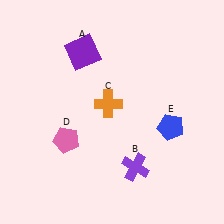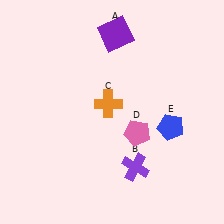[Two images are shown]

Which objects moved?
The objects that moved are: the purple square (A), the pink pentagon (D).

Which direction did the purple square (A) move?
The purple square (A) moved right.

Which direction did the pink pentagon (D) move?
The pink pentagon (D) moved right.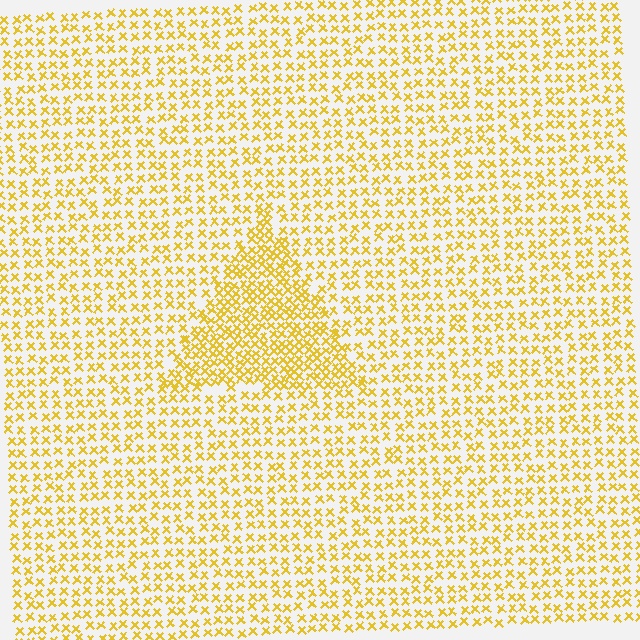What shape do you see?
I see a triangle.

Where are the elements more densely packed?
The elements are more densely packed inside the triangle boundary.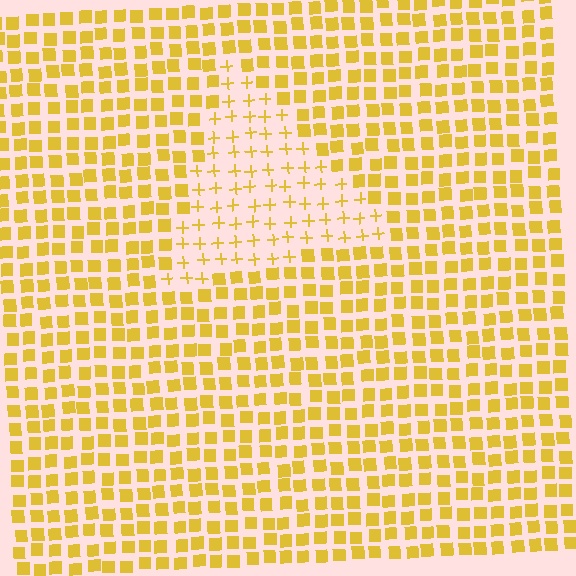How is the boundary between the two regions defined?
The boundary is defined by a change in element shape: plus signs inside vs. squares outside. All elements share the same color and spacing.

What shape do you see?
I see a triangle.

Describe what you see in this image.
The image is filled with small yellow elements arranged in a uniform grid. A triangle-shaped region contains plus signs, while the surrounding area contains squares. The boundary is defined purely by the change in element shape.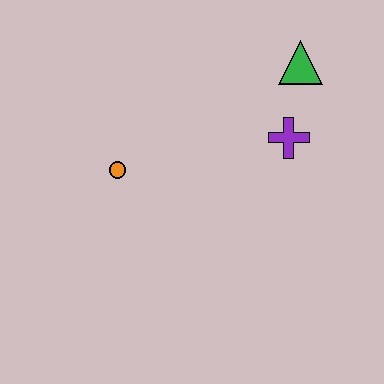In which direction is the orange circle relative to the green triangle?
The orange circle is to the left of the green triangle.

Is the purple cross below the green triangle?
Yes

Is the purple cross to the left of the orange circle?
No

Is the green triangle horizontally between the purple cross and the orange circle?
No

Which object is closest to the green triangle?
The purple cross is closest to the green triangle.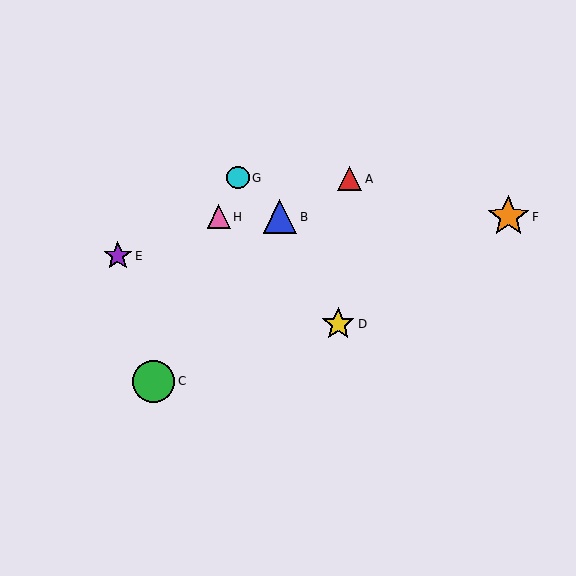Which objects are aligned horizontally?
Objects B, F, H are aligned horizontally.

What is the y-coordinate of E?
Object E is at y≈256.